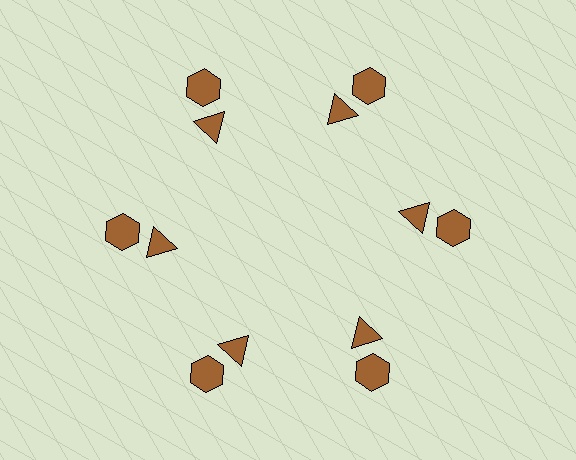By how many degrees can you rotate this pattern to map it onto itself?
The pattern maps onto itself every 60 degrees of rotation.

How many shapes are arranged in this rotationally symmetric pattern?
There are 12 shapes, arranged in 6 groups of 2.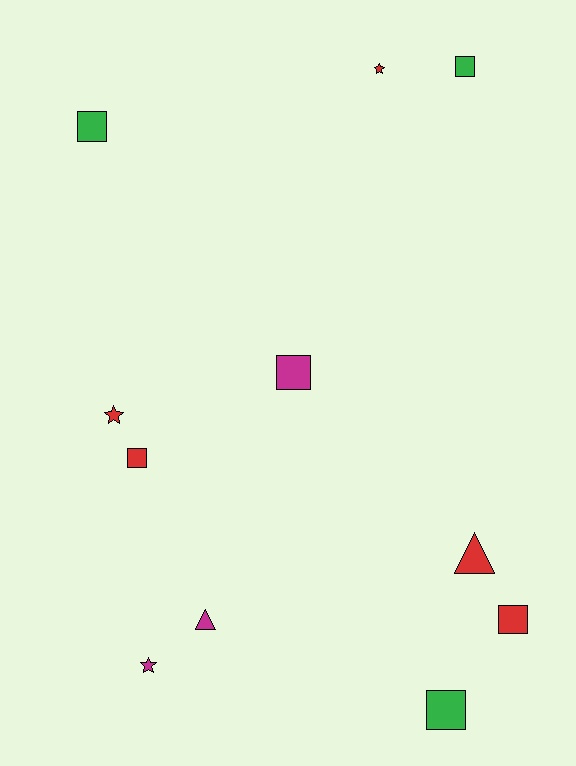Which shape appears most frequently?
Square, with 6 objects.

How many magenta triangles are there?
There is 1 magenta triangle.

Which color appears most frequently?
Red, with 5 objects.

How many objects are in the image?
There are 11 objects.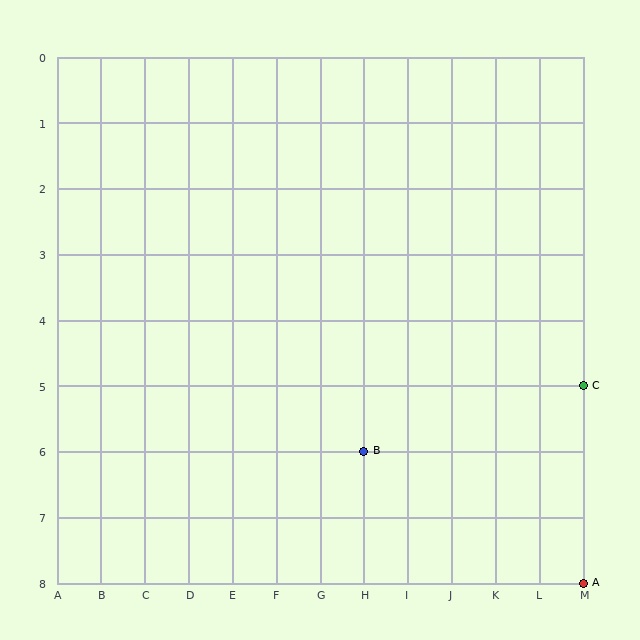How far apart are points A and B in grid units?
Points A and B are 5 columns and 2 rows apart (about 5.4 grid units diagonally).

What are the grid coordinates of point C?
Point C is at grid coordinates (M, 5).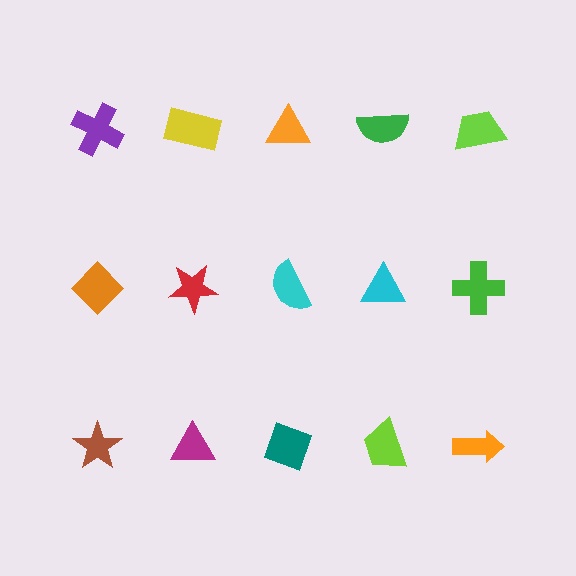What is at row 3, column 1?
A brown star.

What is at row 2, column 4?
A cyan triangle.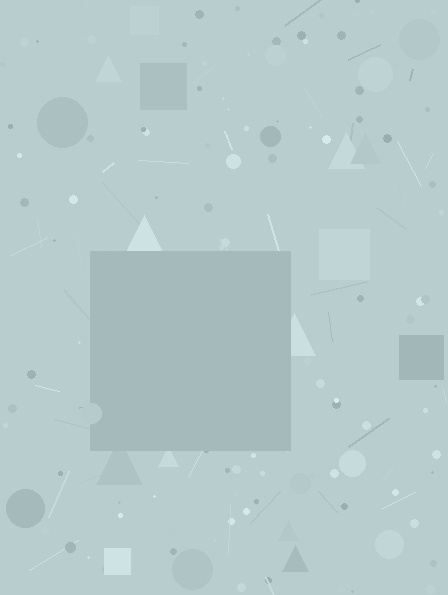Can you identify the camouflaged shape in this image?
The camouflaged shape is a square.